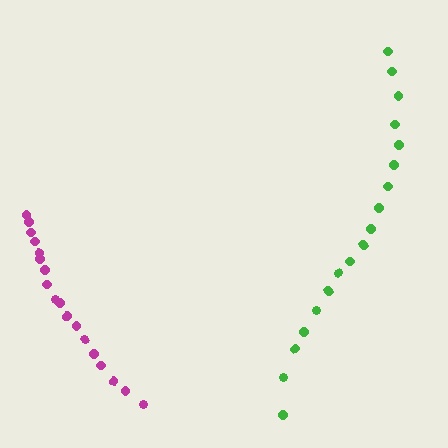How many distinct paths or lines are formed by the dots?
There are 2 distinct paths.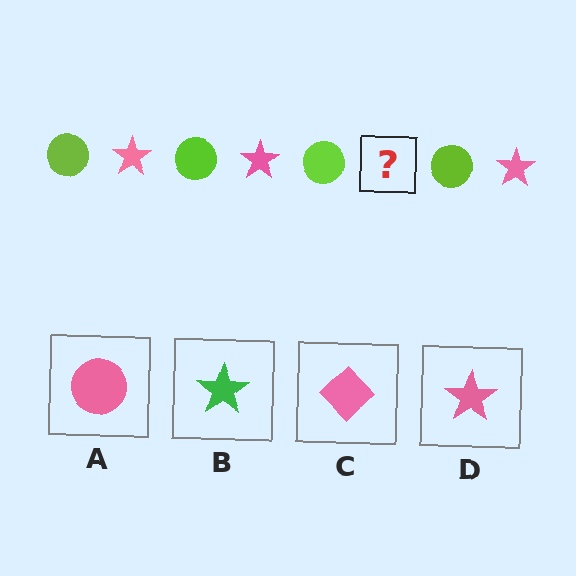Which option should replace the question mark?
Option D.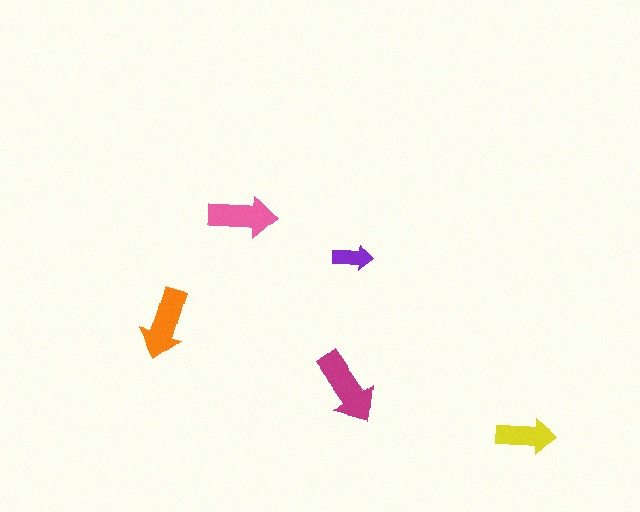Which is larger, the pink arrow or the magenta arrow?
The magenta one.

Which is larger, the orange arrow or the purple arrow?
The orange one.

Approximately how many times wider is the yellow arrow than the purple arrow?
About 1.5 times wider.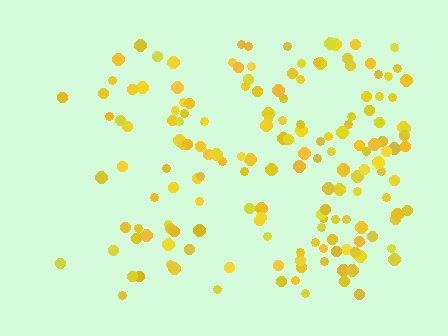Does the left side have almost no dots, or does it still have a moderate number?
Still a moderate number, just noticeably fewer than the right.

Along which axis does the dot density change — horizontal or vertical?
Horizontal.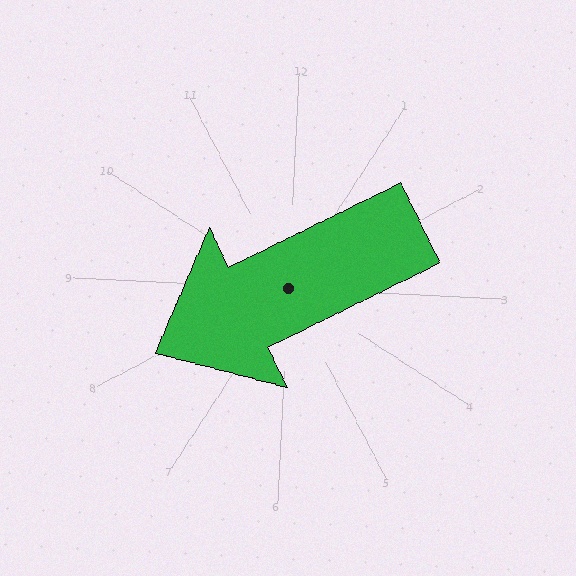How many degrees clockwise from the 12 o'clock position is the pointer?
Approximately 241 degrees.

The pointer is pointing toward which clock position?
Roughly 8 o'clock.